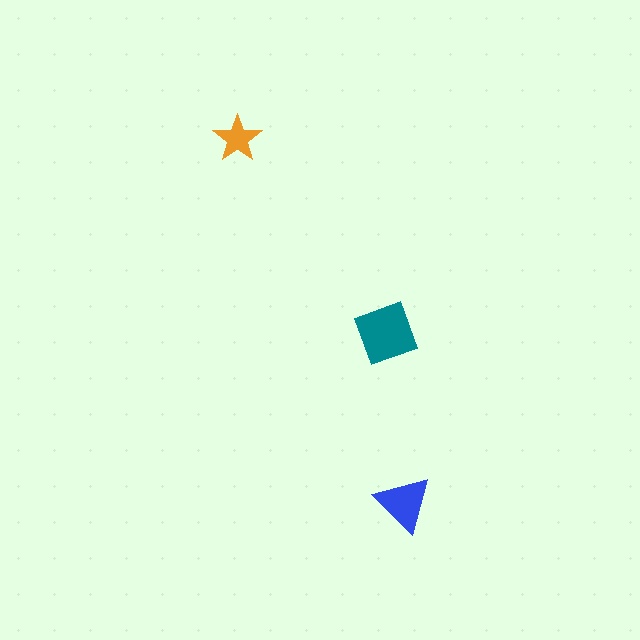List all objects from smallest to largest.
The orange star, the blue triangle, the teal diamond.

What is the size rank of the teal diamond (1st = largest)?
1st.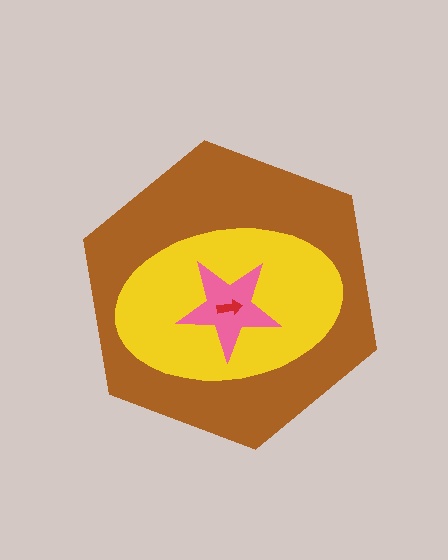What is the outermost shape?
The brown hexagon.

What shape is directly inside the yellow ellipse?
The pink star.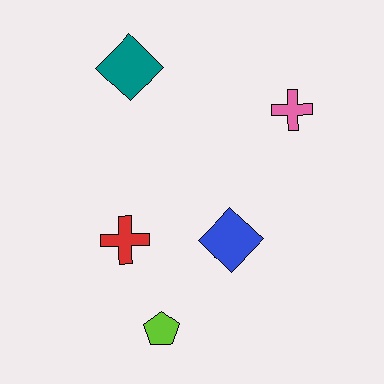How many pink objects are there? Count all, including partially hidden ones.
There is 1 pink object.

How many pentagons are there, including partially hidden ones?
There is 1 pentagon.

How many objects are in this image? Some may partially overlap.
There are 5 objects.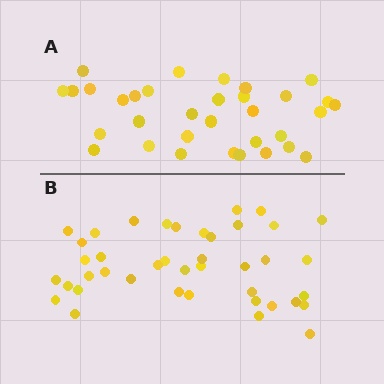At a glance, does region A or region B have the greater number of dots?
Region B (the bottom region) has more dots.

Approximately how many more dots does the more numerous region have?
Region B has roughly 8 or so more dots than region A.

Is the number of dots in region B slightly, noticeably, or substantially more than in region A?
Region B has only slightly more — the two regions are fairly close. The ratio is roughly 1.2 to 1.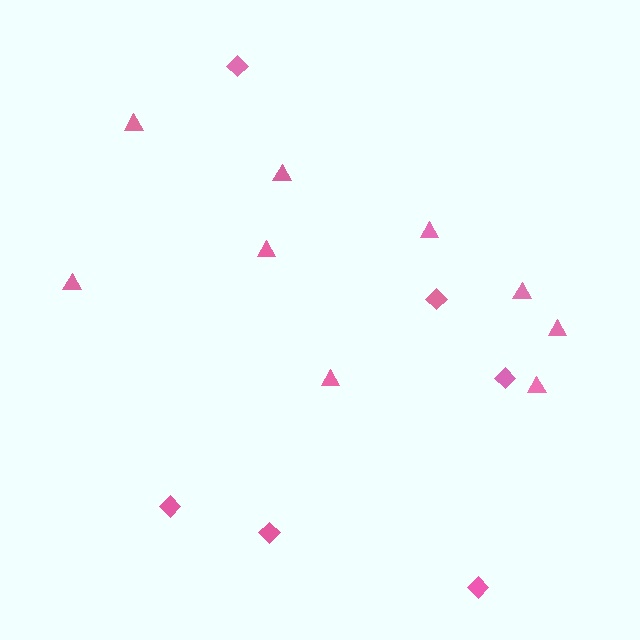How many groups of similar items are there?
There are 2 groups: one group of triangles (9) and one group of diamonds (6).